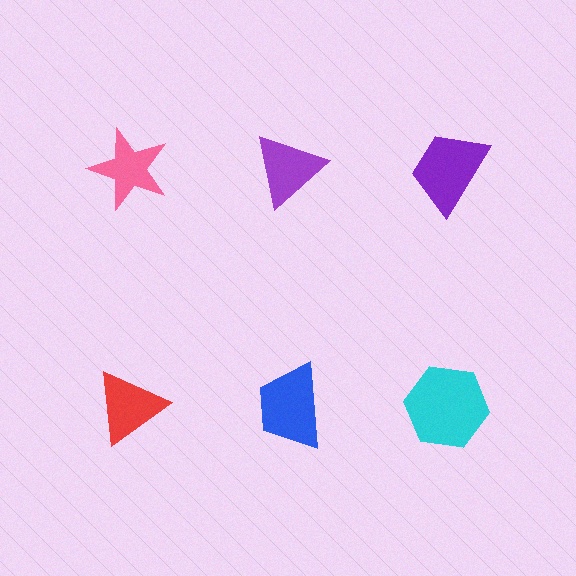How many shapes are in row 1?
3 shapes.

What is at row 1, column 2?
A purple triangle.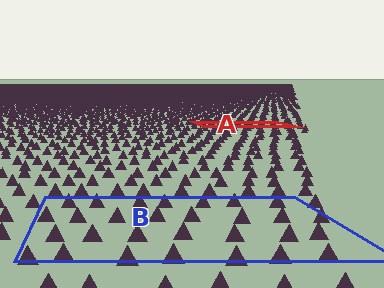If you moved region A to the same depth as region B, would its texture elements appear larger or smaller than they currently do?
They would appear larger. At a closer depth, the same texture elements are projected at a bigger on-screen size.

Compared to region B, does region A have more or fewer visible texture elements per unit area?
Region A has more texture elements per unit area — they are packed more densely because it is farther away.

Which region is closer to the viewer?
Region B is closer. The texture elements there are larger and more spread out.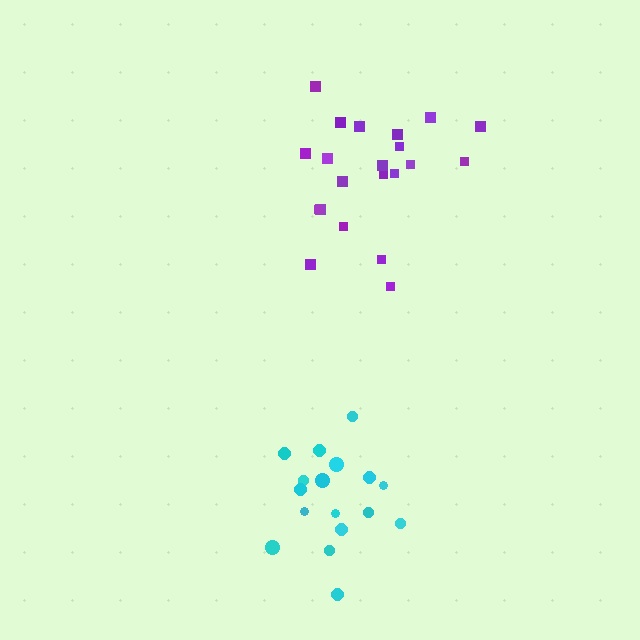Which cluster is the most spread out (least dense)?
Purple.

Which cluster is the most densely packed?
Cyan.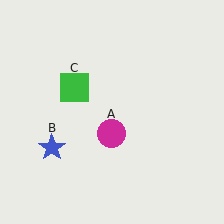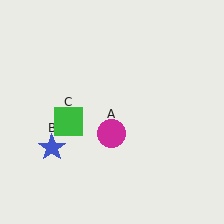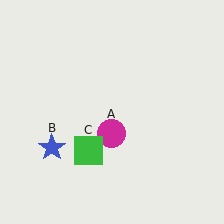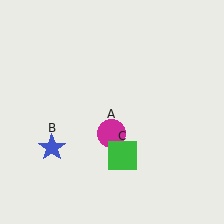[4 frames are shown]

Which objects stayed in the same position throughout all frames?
Magenta circle (object A) and blue star (object B) remained stationary.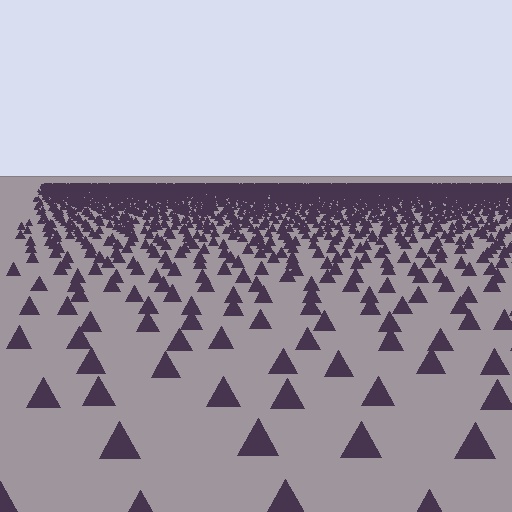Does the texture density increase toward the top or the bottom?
Density increases toward the top.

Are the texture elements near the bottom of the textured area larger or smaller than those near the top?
Larger. Near the bottom, elements are closer to the viewer and appear at a bigger on-screen size.